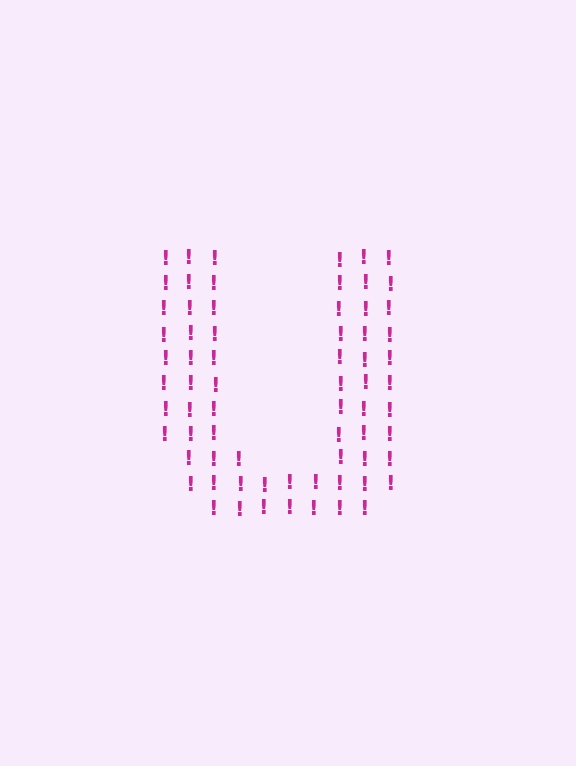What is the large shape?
The large shape is the letter U.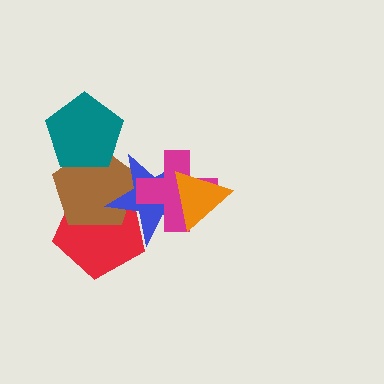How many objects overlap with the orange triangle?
2 objects overlap with the orange triangle.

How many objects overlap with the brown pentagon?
3 objects overlap with the brown pentagon.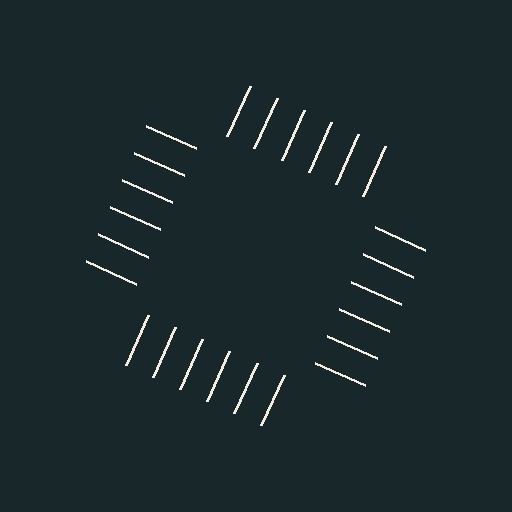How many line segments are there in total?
24 — 6 along each of the 4 edges.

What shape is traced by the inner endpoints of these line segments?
An illusory square — the line segments terminate on its edges but no continuous stroke is drawn.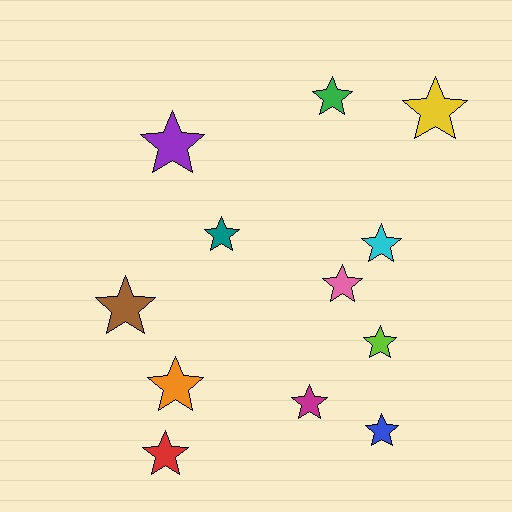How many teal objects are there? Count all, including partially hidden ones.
There is 1 teal object.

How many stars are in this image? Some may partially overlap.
There are 12 stars.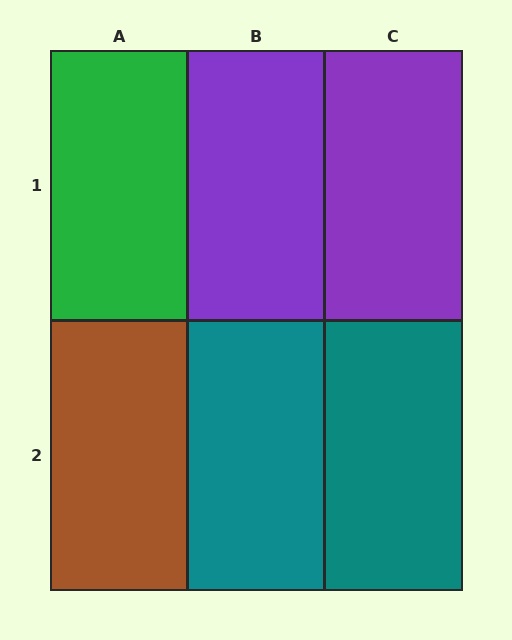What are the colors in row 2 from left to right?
Brown, teal, teal.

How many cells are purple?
2 cells are purple.